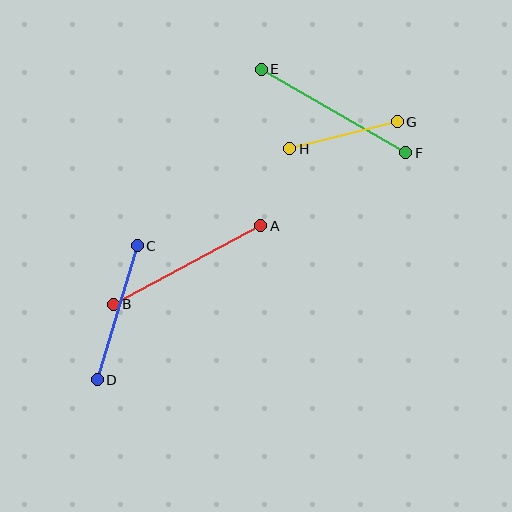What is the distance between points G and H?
The distance is approximately 111 pixels.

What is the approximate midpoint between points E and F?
The midpoint is at approximately (334, 111) pixels.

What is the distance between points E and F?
The distance is approximately 167 pixels.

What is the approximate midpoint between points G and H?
The midpoint is at approximately (343, 135) pixels.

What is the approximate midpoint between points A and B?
The midpoint is at approximately (187, 265) pixels.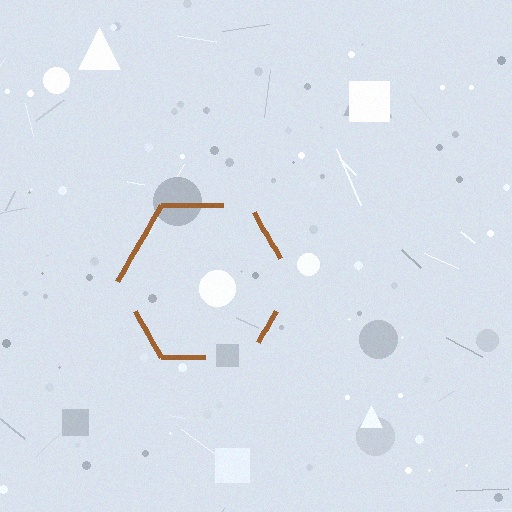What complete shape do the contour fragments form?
The contour fragments form a hexagon.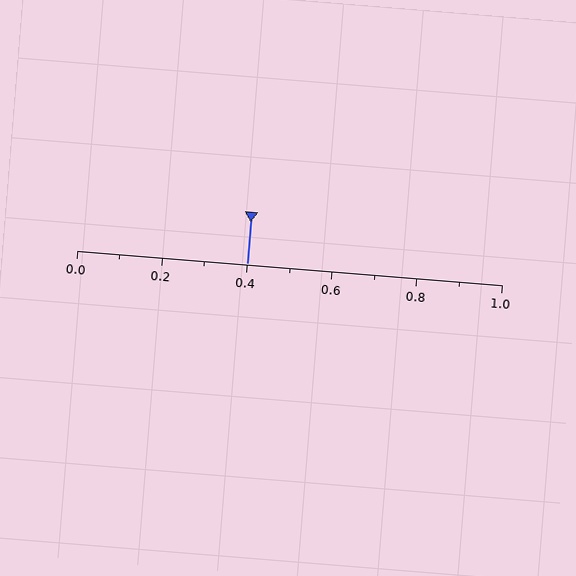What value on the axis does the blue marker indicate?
The marker indicates approximately 0.4.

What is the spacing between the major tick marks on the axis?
The major ticks are spaced 0.2 apart.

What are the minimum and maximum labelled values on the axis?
The axis runs from 0.0 to 1.0.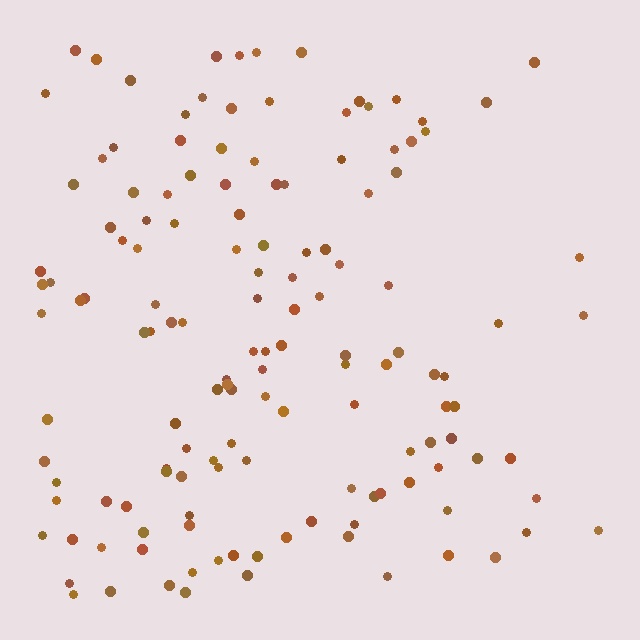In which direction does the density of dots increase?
From right to left, with the left side densest.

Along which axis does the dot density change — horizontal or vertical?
Horizontal.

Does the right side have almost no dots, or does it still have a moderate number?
Still a moderate number, just noticeably fewer than the left.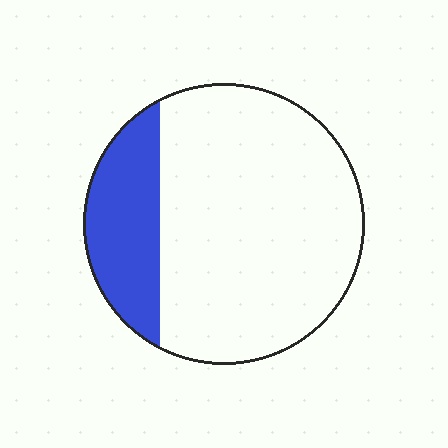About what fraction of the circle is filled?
About one fifth (1/5).